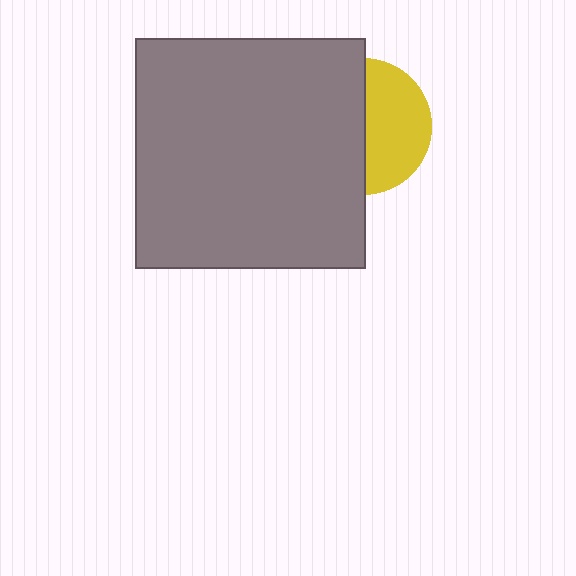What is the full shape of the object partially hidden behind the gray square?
The partially hidden object is a yellow circle.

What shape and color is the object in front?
The object in front is a gray square.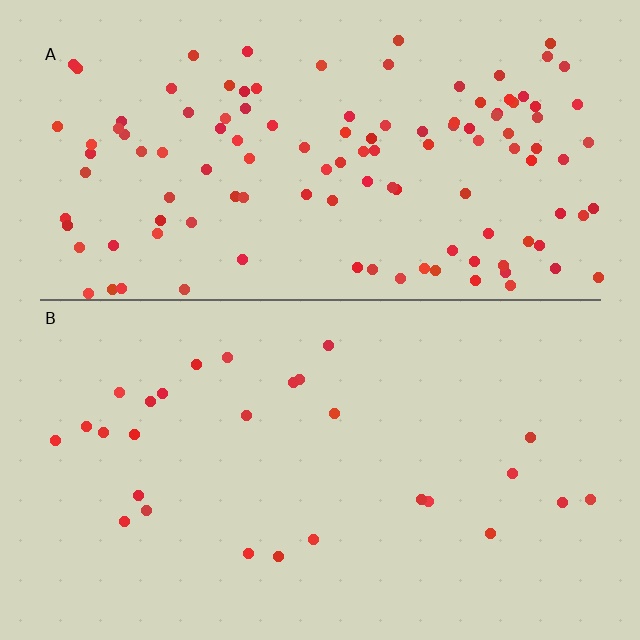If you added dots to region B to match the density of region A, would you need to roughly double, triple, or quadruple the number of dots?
Approximately quadruple.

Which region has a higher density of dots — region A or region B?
A (the top).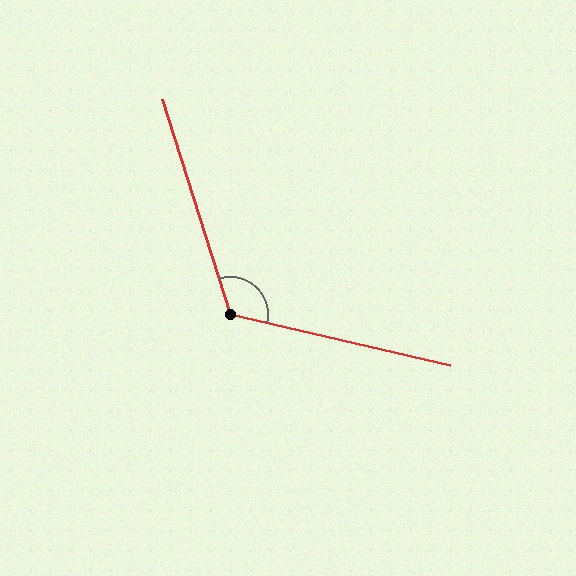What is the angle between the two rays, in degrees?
Approximately 121 degrees.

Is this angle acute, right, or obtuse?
It is obtuse.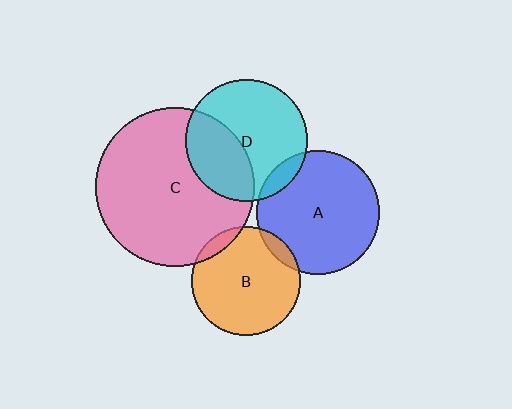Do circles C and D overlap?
Yes.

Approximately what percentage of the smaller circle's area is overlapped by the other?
Approximately 35%.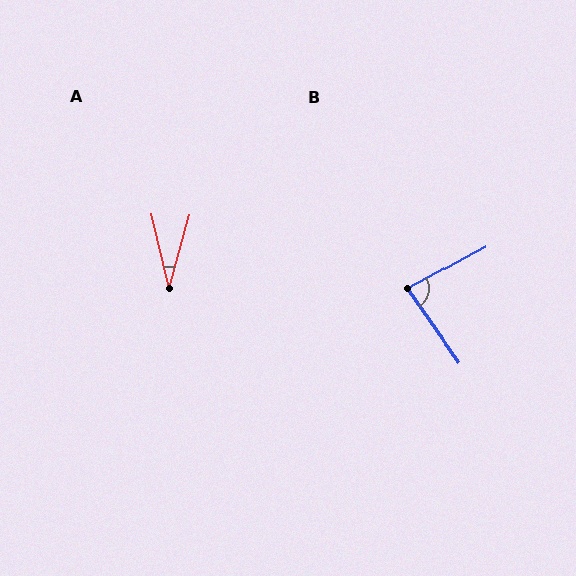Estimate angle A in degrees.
Approximately 29 degrees.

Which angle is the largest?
B, at approximately 84 degrees.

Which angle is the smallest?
A, at approximately 29 degrees.